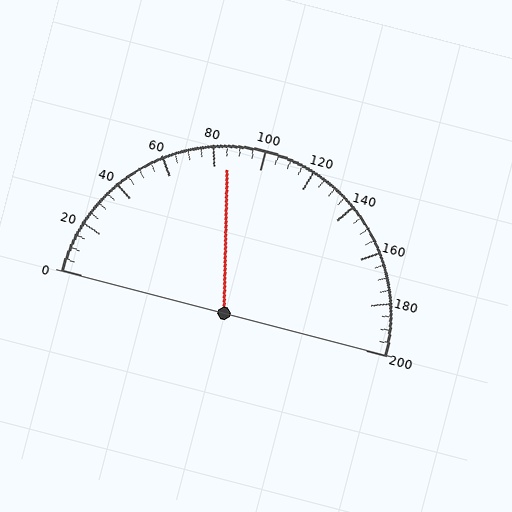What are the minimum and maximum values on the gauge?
The gauge ranges from 0 to 200.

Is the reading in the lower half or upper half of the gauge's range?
The reading is in the lower half of the range (0 to 200).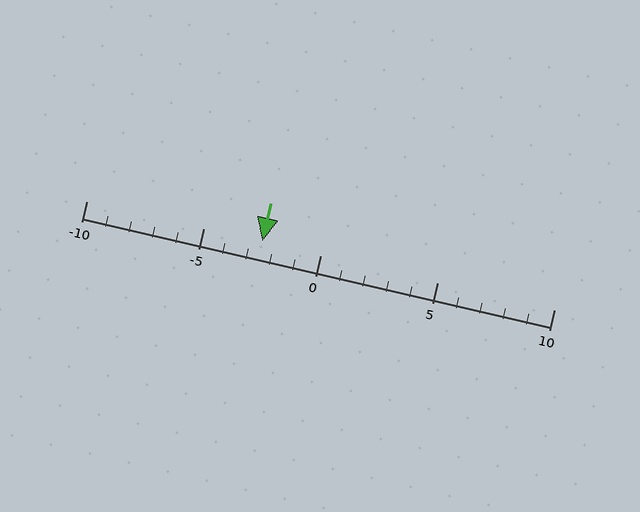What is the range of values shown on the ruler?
The ruler shows values from -10 to 10.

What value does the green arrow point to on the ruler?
The green arrow points to approximately -2.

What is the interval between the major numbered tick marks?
The major tick marks are spaced 5 units apart.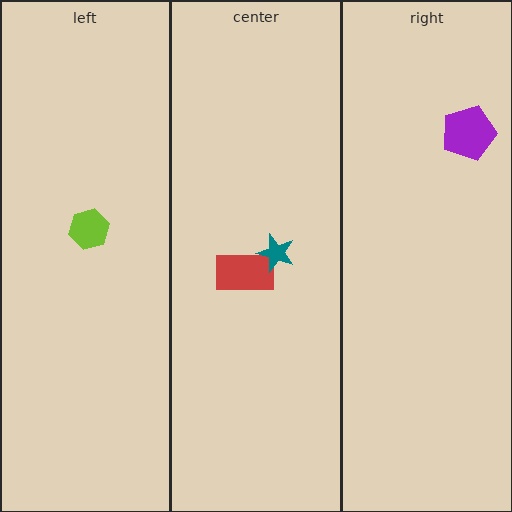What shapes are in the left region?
The lime hexagon.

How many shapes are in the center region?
2.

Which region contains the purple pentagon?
The right region.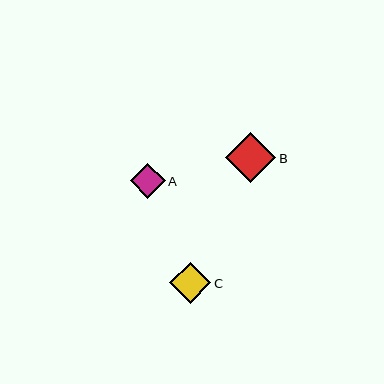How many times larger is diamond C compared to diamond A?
Diamond C is approximately 1.2 times the size of diamond A.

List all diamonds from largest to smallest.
From largest to smallest: B, C, A.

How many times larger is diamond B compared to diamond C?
Diamond B is approximately 1.2 times the size of diamond C.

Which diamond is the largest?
Diamond B is the largest with a size of approximately 50 pixels.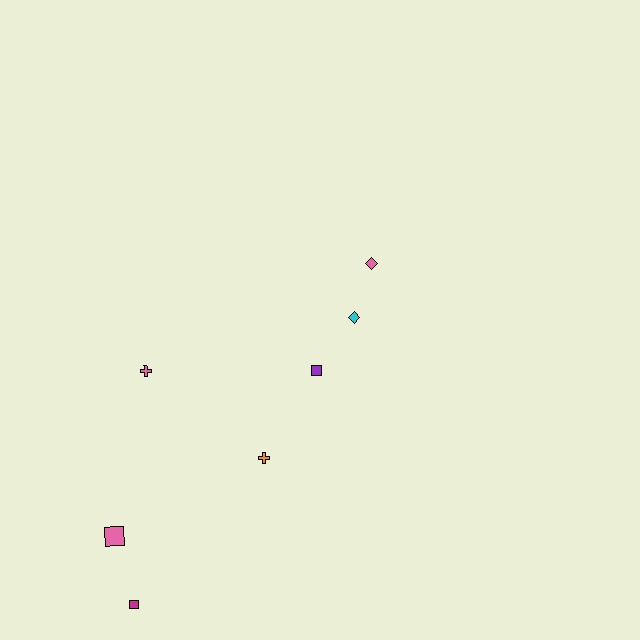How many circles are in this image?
There are no circles.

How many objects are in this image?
There are 7 objects.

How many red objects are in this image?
There are no red objects.